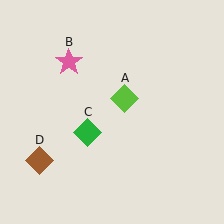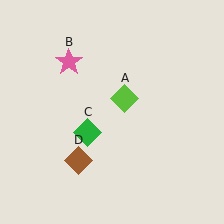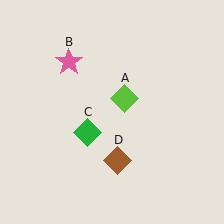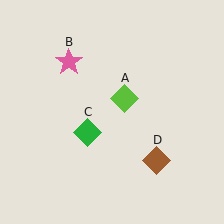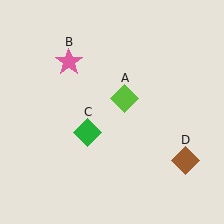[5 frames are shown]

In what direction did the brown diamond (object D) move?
The brown diamond (object D) moved right.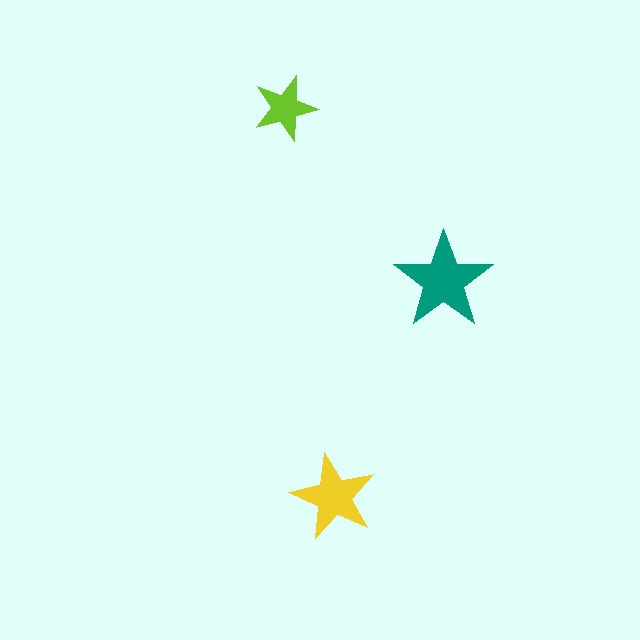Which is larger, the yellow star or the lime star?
The yellow one.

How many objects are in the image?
There are 3 objects in the image.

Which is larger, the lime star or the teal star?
The teal one.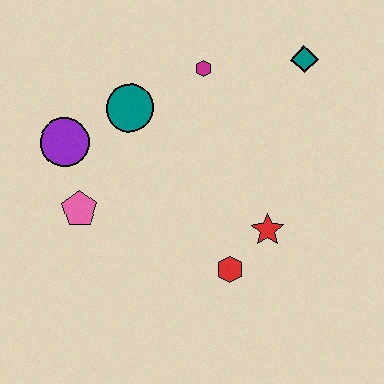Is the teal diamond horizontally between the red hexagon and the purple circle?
No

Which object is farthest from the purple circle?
The teal diamond is farthest from the purple circle.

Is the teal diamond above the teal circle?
Yes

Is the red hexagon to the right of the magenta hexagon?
Yes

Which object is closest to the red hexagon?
The red star is closest to the red hexagon.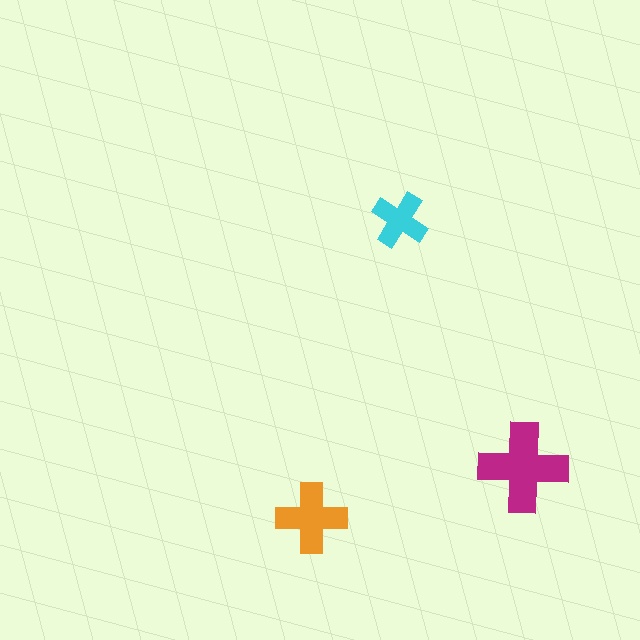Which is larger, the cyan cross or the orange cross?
The orange one.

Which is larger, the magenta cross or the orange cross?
The magenta one.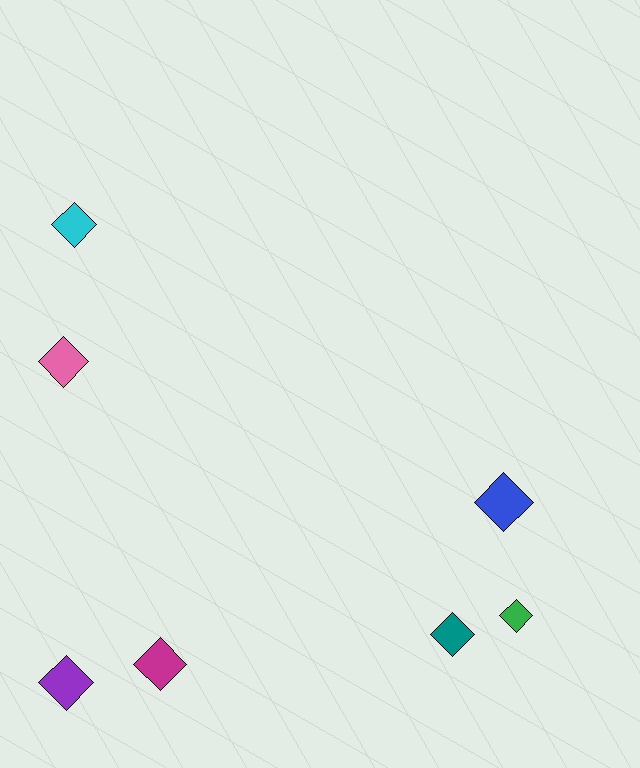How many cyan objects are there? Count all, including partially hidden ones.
There is 1 cyan object.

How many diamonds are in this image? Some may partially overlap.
There are 7 diamonds.